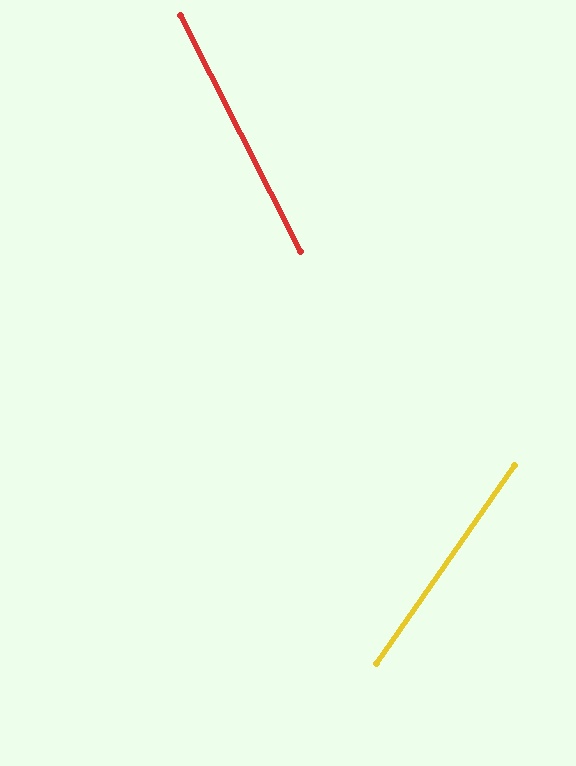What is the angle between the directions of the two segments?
Approximately 62 degrees.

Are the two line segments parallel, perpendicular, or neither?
Neither parallel nor perpendicular — they differ by about 62°.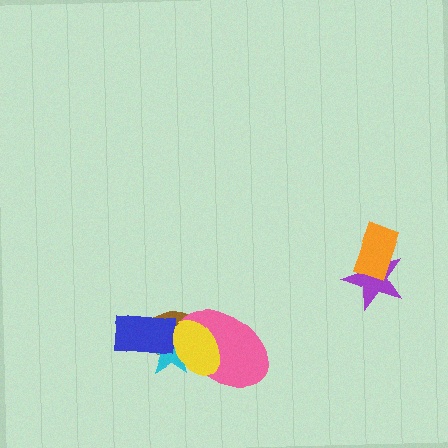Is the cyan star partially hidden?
Yes, it is partially covered by another shape.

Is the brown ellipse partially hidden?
Yes, it is partially covered by another shape.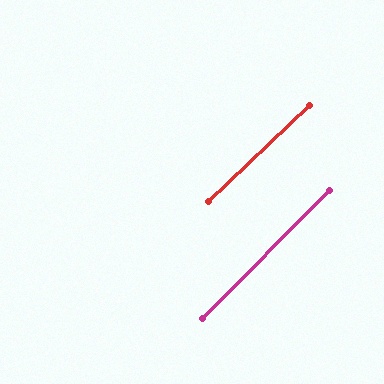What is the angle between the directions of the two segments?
Approximately 2 degrees.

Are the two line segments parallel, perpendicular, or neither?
Parallel — their directions differ by only 1.6°.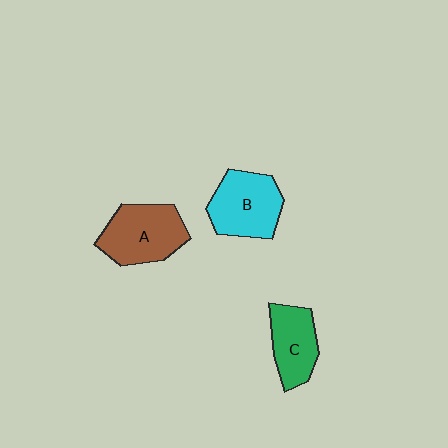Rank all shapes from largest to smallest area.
From largest to smallest: A (brown), B (cyan), C (green).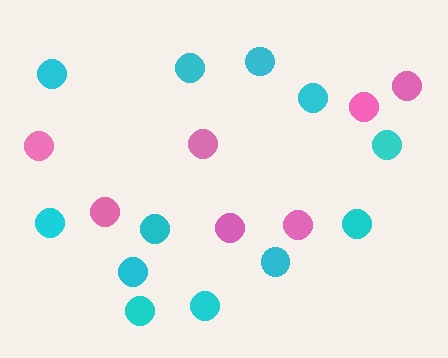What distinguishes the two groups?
There are 2 groups: one group of cyan circles (12) and one group of pink circles (7).